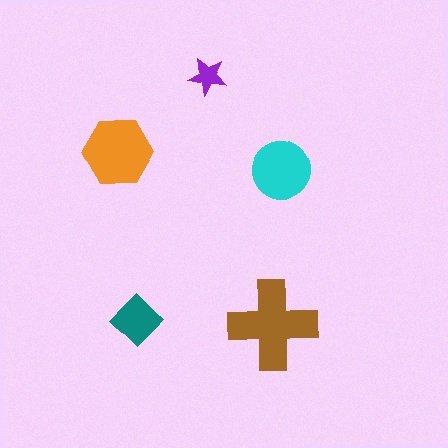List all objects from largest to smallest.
The brown cross, the orange hexagon, the cyan circle, the teal diamond, the purple star.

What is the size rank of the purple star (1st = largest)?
5th.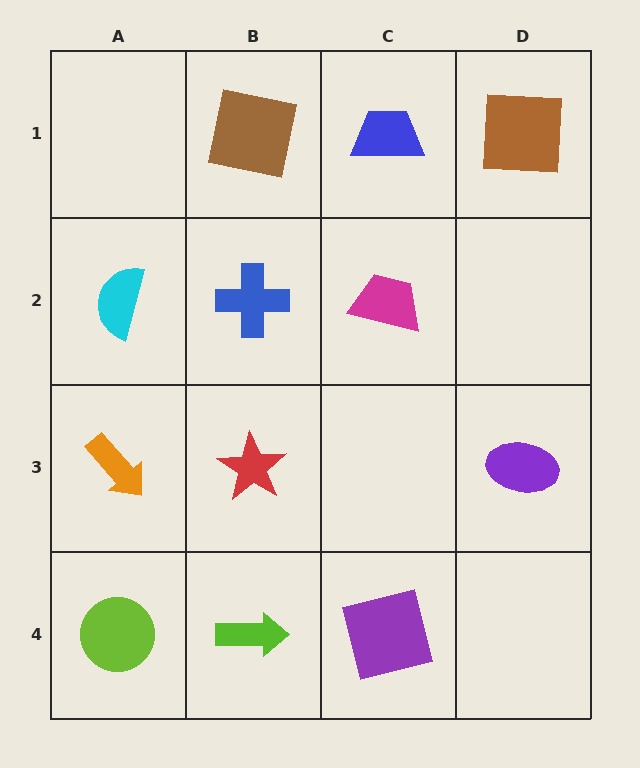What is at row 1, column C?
A blue trapezoid.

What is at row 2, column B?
A blue cross.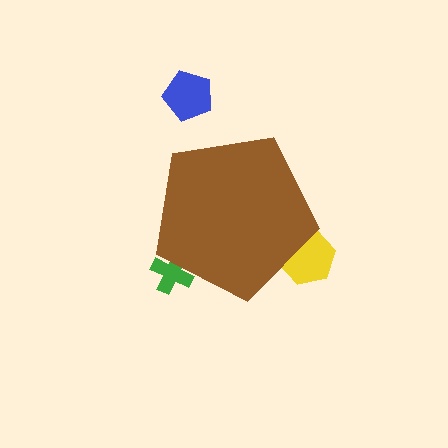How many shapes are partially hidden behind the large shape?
2 shapes are partially hidden.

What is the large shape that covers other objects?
A brown pentagon.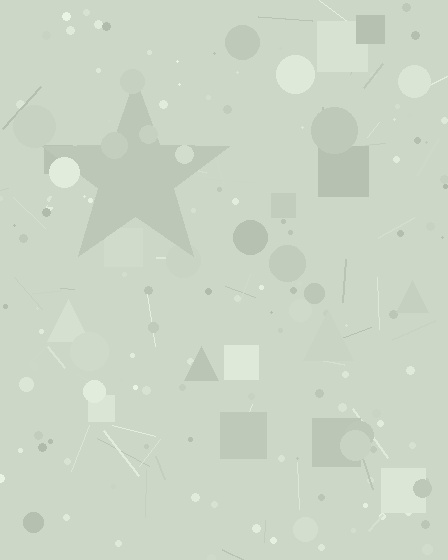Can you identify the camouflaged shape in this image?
The camouflaged shape is a star.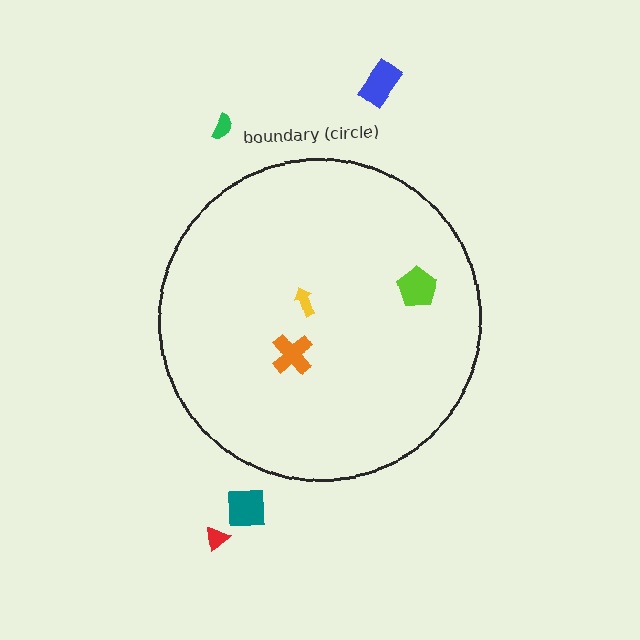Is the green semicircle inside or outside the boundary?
Outside.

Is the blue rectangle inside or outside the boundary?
Outside.